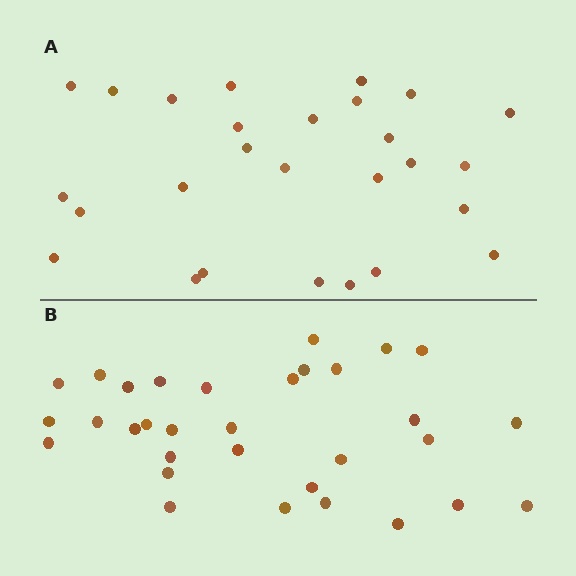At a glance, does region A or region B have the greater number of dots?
Region B (the bottom region) has more dots.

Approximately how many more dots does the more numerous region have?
Region B has about 5 more dots than region A.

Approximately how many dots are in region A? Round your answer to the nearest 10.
About 30 dots. (The exact count is 27, which rounds to 30.)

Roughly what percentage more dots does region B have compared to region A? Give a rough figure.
About 20% more.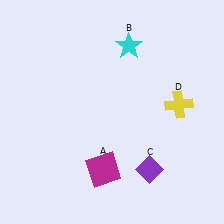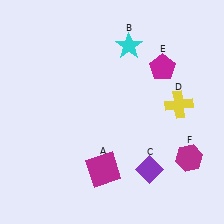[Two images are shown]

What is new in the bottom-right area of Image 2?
A magenta hexagon (F) was added in the bottom-right area of Image 2.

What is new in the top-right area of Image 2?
A magenta pentagon (E) was added in the top-right area of Image 2.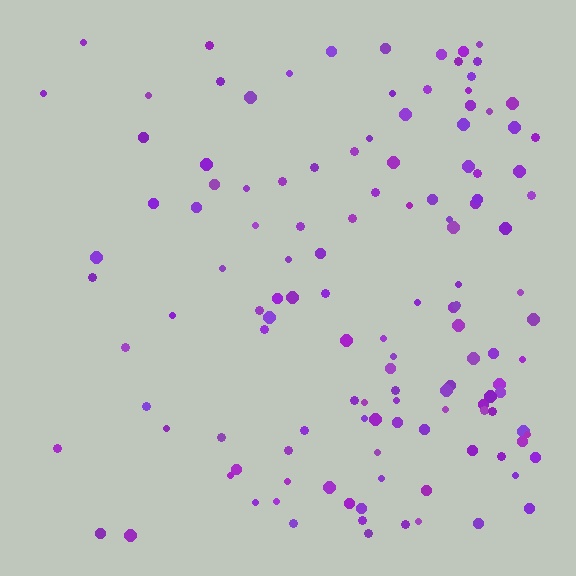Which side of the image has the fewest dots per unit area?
The left.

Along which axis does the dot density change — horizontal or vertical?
Horizontal.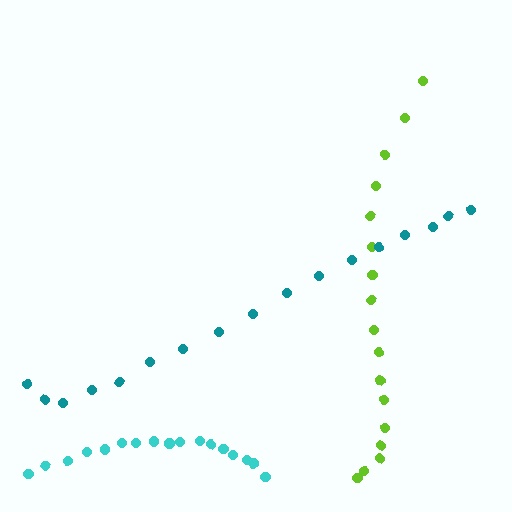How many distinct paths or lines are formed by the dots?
There are 3 distinct paths.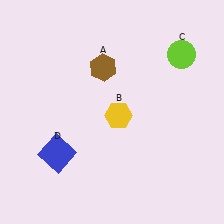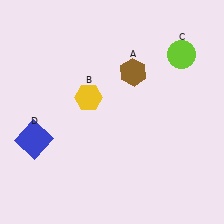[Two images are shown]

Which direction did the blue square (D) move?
The blue square (D) moved left.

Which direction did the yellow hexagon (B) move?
The yellow hexagon (B) moved left.